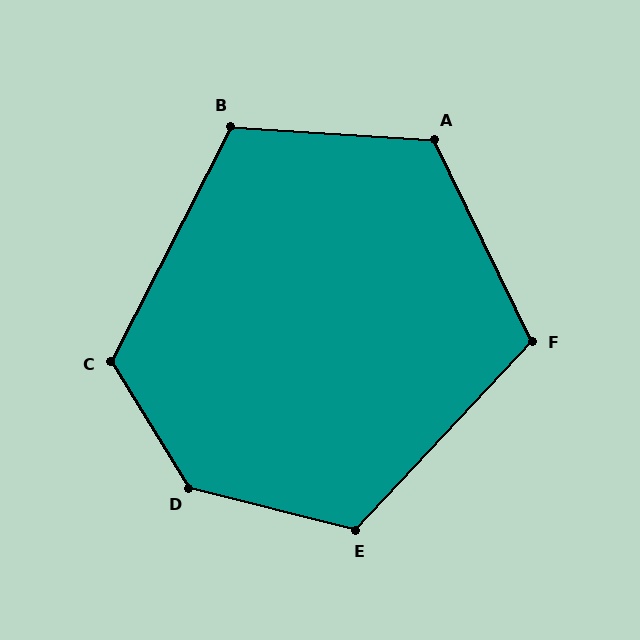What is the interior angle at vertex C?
Approximately 121 degrees (obtuse).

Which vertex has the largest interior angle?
D, at approximately 136 degrees.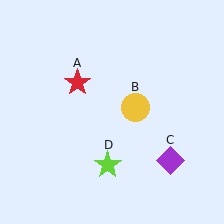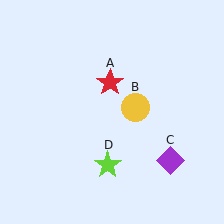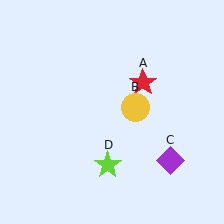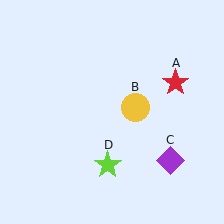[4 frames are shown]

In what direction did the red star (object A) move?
The red star (object A) moved right.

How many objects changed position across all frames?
1 object changed position: red star (object A).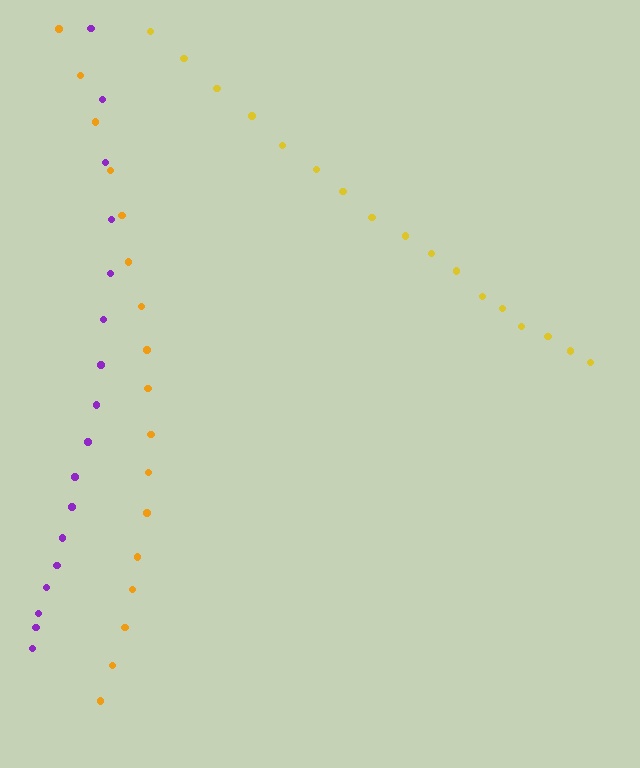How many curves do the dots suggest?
There are 3 distinct paths.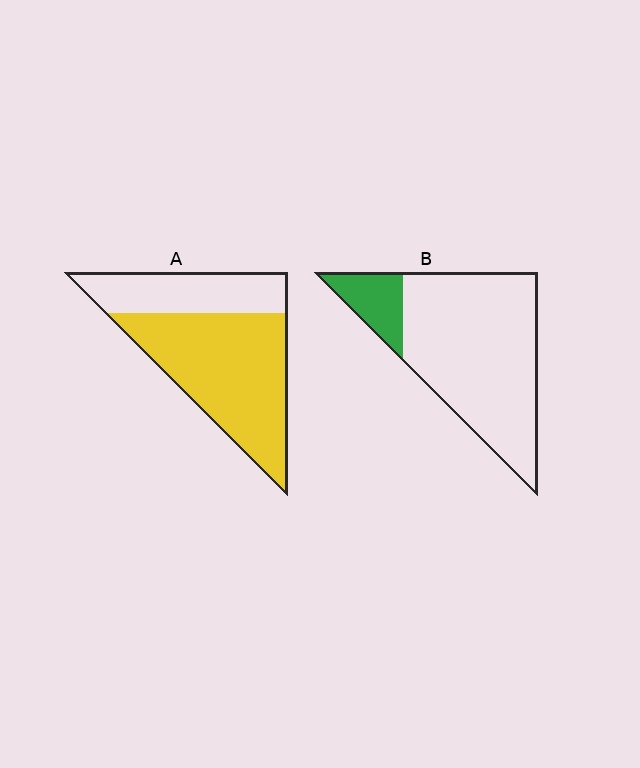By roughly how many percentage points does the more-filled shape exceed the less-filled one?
By roughly 50 percentage points (A over B).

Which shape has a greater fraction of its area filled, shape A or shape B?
Shape A.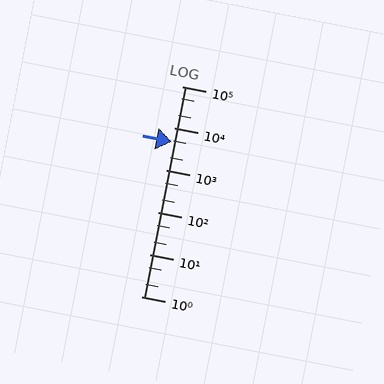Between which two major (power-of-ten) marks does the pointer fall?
The pointer is between 1000 and 10000.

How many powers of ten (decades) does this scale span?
The scale spans 5 decades, from 1 to 100000.